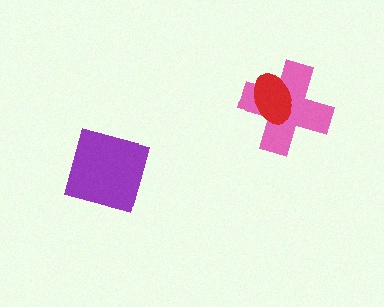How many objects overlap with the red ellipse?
1 object overlaps with the red ellipse.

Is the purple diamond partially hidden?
No, no other shape covers it.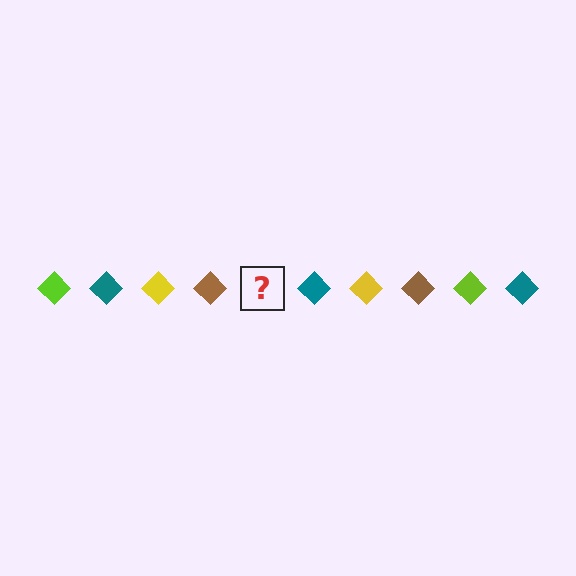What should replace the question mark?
The question mark should be replaced with a lime diamond.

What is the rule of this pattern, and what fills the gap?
The rule is that the pattern cycles through lime, teal, yellow, brown diamonds. The gap should be filled with a lime diamond.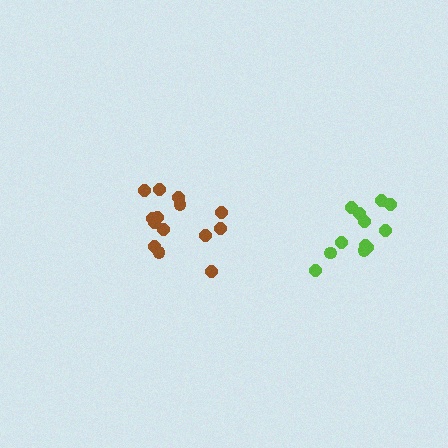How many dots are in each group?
Group 1: 14 dots, Group 2: 12 dots (26 total).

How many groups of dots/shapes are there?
There are 2 groups.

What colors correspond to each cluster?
The clusters are colored: brown, lime.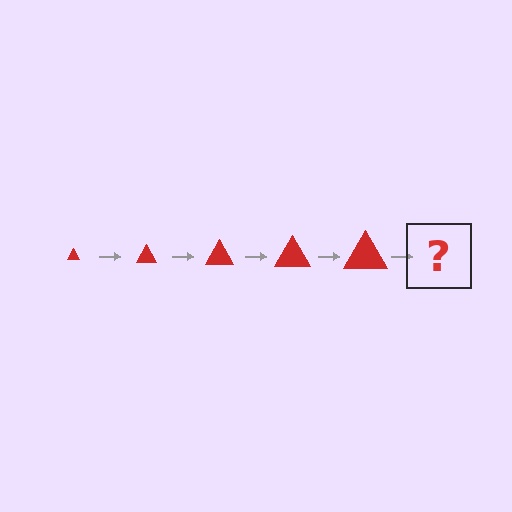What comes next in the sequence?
The next element should be a red triangle, larger than the previous one.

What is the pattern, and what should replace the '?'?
The pattern is that the triangle gets progressively larger each step. The '?' should be a red triangle, larger than the previous one.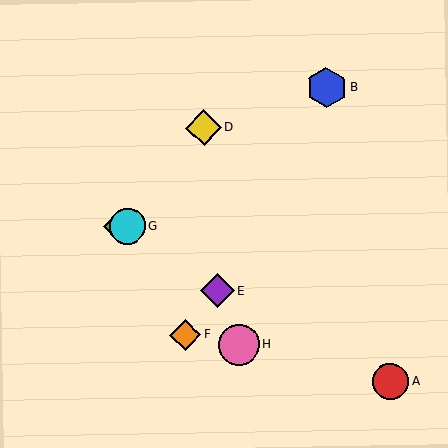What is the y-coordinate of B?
Object B is at y≈88.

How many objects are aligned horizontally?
2 objects (C, G) are aligned horizontally.